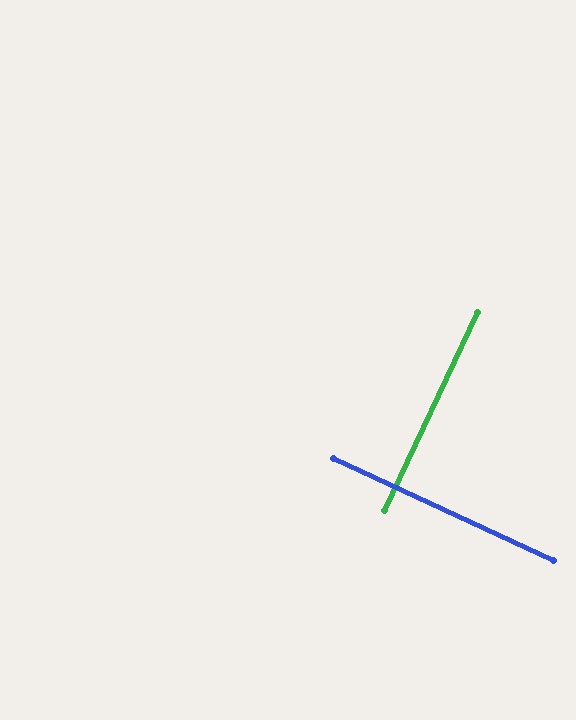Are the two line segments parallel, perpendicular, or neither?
Perpendicular — they meet at approximately 90°.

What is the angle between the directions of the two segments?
Approximately 90 degrees.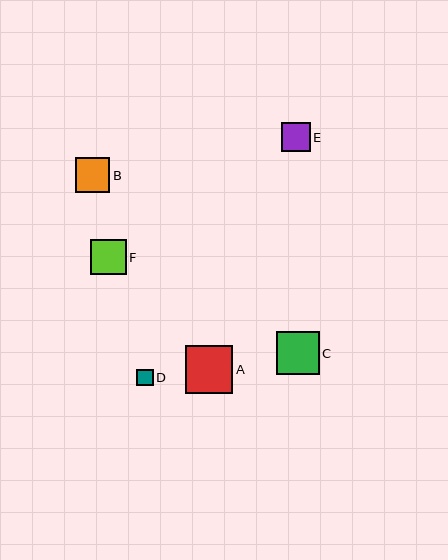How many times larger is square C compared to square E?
Square C is approximately 1.5 times the size of square E.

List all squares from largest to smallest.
From largest to smallest: A, C, F, B, E, D.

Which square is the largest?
Square A is the largest with a size of approximately 48 pixels.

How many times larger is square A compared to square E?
Square A is approximately 1.7 times the size of square E.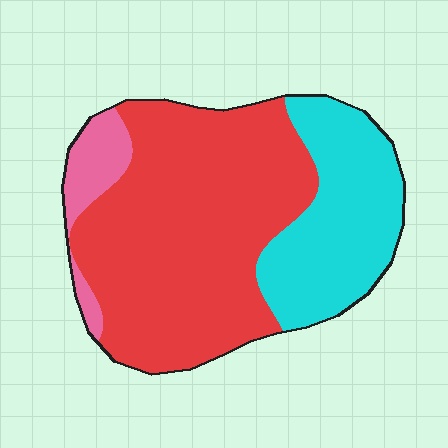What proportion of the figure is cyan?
Cyan covers about 30% of the figure.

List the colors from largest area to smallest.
From largest to smallest: red, cyan, pink.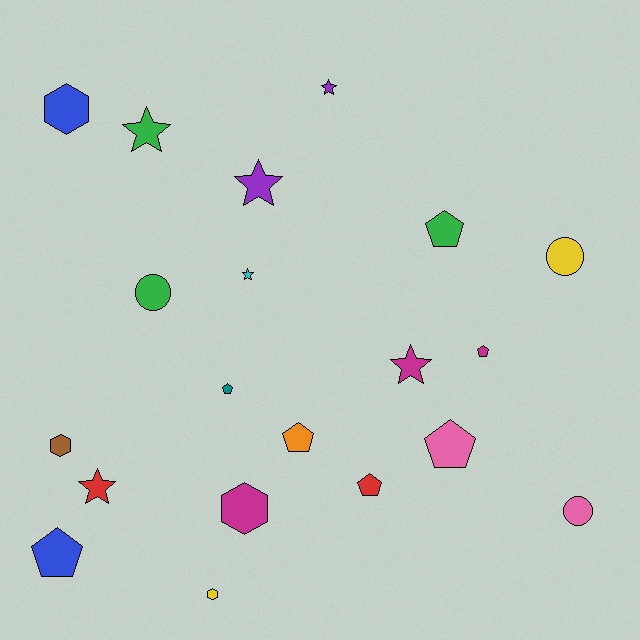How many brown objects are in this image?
There is 1 brown object.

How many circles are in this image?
There are 3 circles.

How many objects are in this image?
There are 20 objects.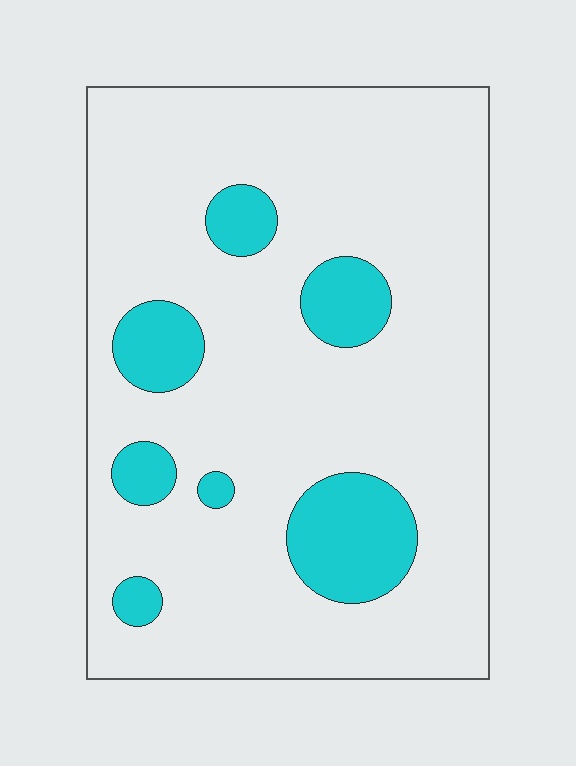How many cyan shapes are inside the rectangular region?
7.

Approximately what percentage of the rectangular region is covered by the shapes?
Approximately 15%.